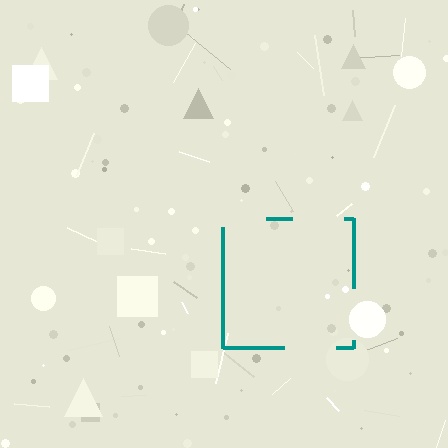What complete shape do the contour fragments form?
The contour fragments form a square.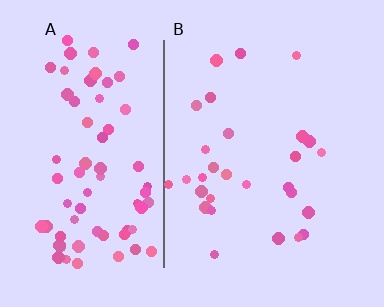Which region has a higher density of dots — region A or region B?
A (the left).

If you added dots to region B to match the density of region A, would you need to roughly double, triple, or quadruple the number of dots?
Approximately triple.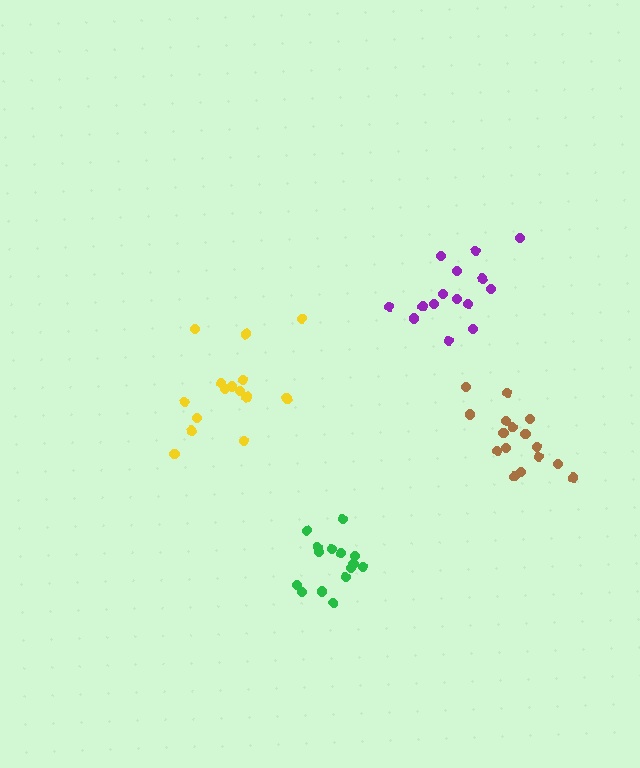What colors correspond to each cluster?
The clusters are colored: green, brown, purple, yellow.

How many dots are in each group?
Group 1: 15 dots, Group 2: 16 dots, Group 3: 15 dots, Group 4: 15 dots (61 total).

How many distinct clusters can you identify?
There are 4 distinct clusters.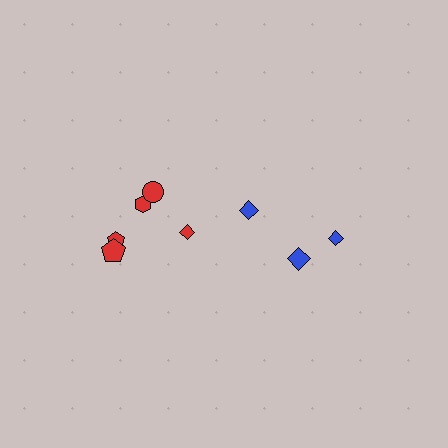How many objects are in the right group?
There are 3 objects.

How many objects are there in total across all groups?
There are 8 objects.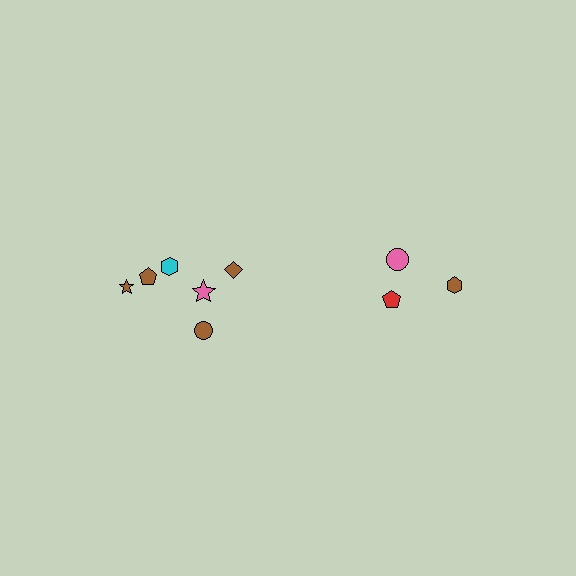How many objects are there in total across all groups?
There are 9 objects.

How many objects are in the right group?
There are 3 objects.